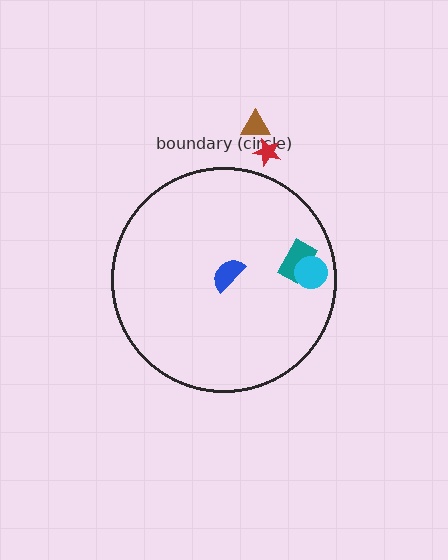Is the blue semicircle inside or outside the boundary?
Inside.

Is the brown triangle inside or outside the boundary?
Outside.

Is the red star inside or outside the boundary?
Outside.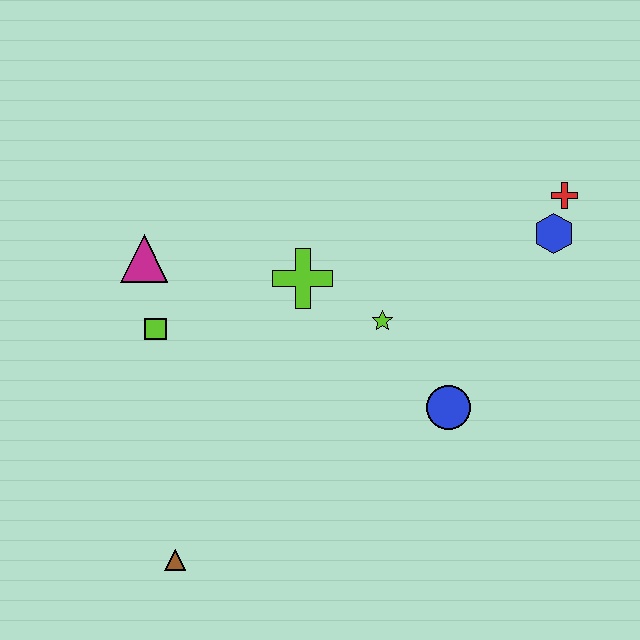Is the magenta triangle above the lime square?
Yes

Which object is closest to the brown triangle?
The lime square is closest to the brown triangle.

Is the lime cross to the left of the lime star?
Yes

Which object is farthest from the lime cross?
The brown triangle is farthest from the lime cross.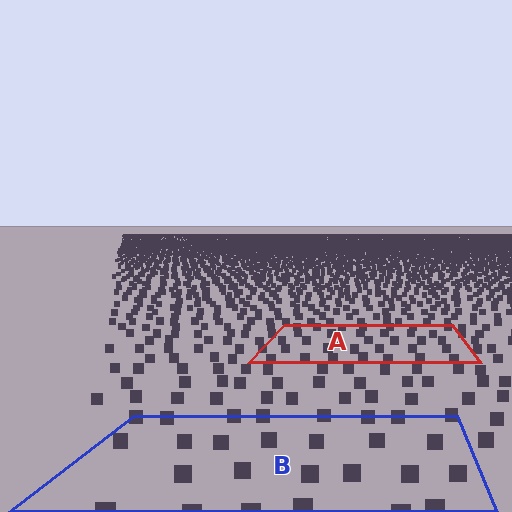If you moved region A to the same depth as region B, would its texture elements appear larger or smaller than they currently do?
They would appear larger. At a closer depth, the same texture elements are projected at a bigger on-screen size.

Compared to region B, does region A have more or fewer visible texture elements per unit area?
Region A has more texture elements per unit area — they are packed more densely because it is farther away.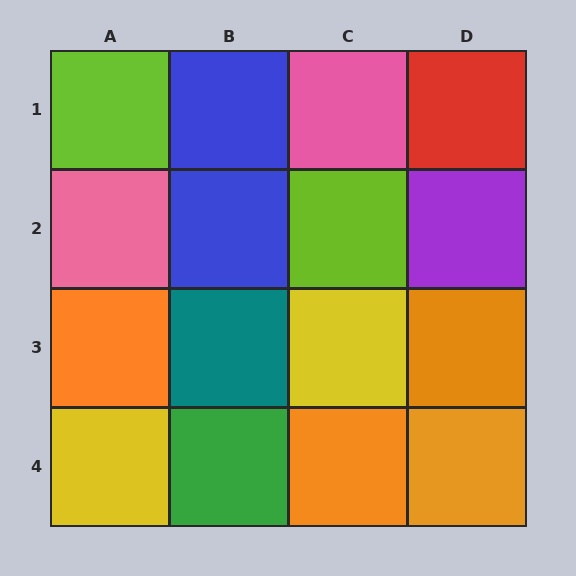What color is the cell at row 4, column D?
Orange.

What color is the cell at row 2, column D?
Purple.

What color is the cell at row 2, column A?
Pink.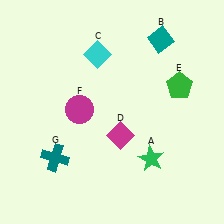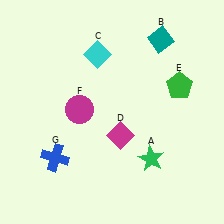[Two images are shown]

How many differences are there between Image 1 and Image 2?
There is 1 difference between the two images.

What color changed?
The cross (G) changed from teal in Image 1 to blue in Image 2.